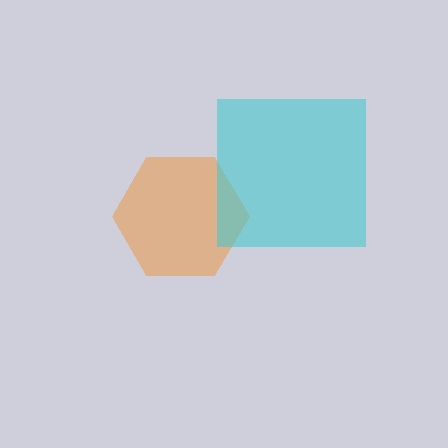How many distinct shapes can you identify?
There are 2 distinct shapes: an orange hexagon, a cyan square.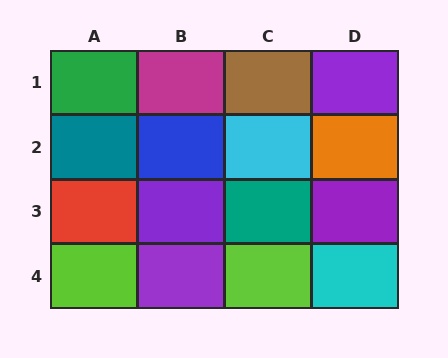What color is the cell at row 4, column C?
Lime.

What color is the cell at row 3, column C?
Teal.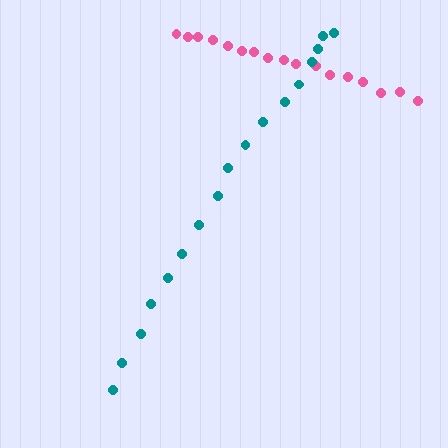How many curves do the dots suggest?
There are 2 distinct paths.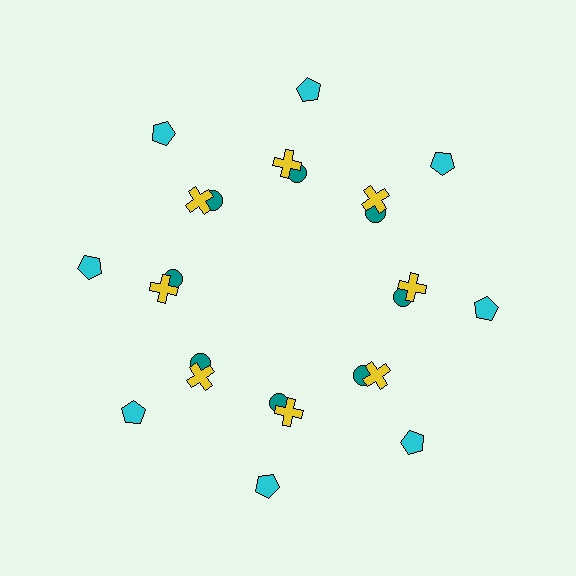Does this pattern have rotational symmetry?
Yes, this pattern has 8-fold rotational symmetry. It looks the same after rotating 45 degrees around the center.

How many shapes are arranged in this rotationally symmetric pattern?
There are 24 shapes, arranged in 8 groups of 3.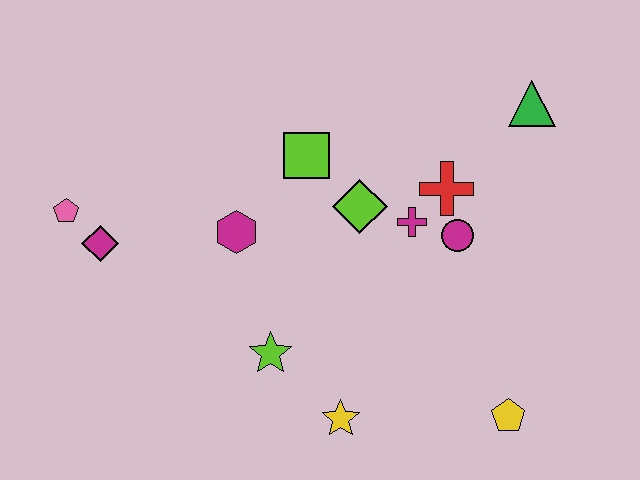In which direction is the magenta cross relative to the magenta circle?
The magenta cross is to the left of the magenta circle.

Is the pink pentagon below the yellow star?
No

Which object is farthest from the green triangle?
The pink pentagon is farthest from the green triangle.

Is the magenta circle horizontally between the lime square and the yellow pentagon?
Yes